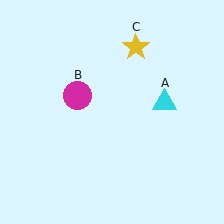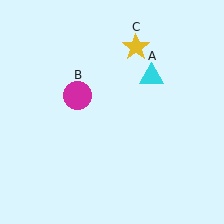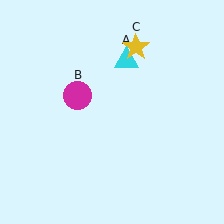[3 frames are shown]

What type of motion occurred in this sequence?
The cyan triangle (object A) rotated counterclockwise around the center of the scene.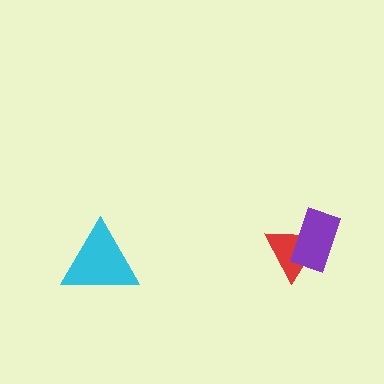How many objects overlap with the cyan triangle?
0 objects overlap with the cyan triangle.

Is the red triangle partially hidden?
Yes, it is partially covered by another shape.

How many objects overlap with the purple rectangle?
1 object overlaps with the purple rectangle.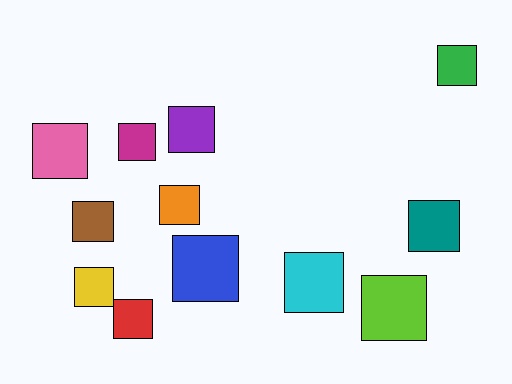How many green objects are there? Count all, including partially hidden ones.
There is 1 green object.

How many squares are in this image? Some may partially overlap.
There are 12 squares.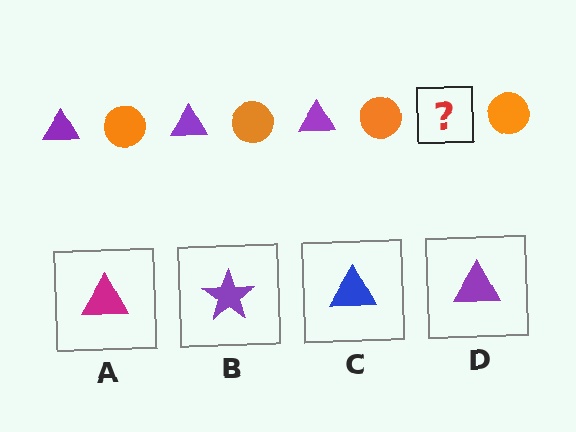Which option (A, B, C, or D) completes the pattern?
D.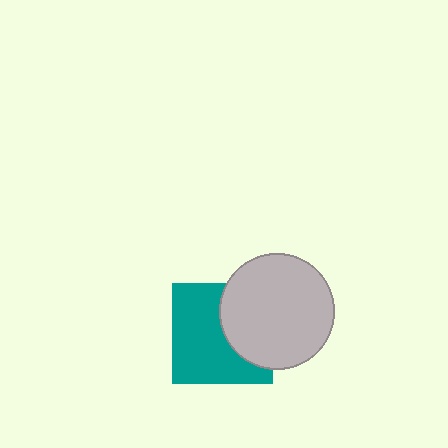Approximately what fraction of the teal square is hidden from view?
Roughly 38% of the teal square is hidden behind the light gray circle.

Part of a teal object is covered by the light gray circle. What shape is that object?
It is a square.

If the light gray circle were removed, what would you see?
You would see the complete teal square.